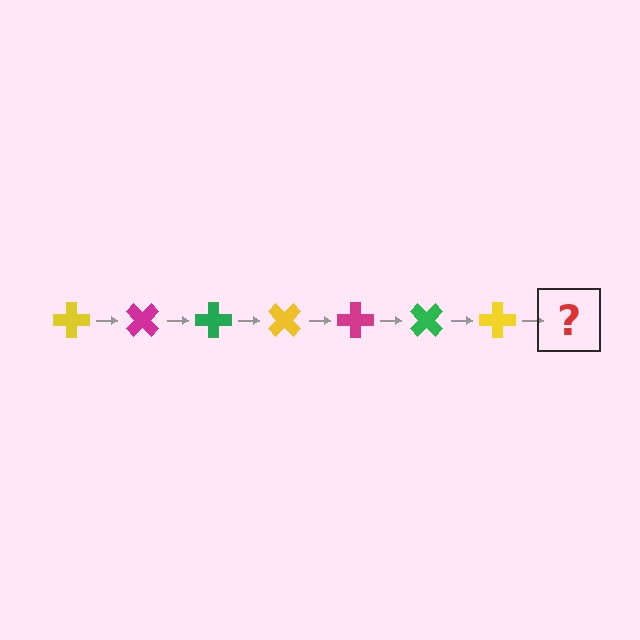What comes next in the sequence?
The next element should be a magenta cross, rotated 315 degrees from the start.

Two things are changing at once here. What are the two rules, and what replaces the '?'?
The two rules are that it rotates 45 degrees each step and the color cycles through yellow, magenta, and green. The '?' should be a magenta cross, rotated 315 degrees from the start.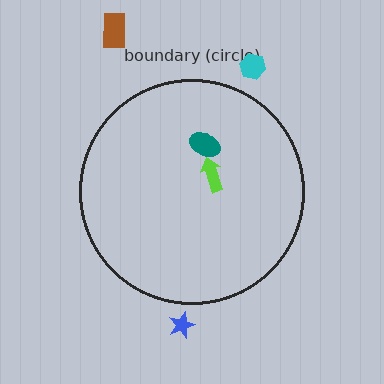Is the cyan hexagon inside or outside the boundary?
Outside.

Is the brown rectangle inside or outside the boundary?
Outside.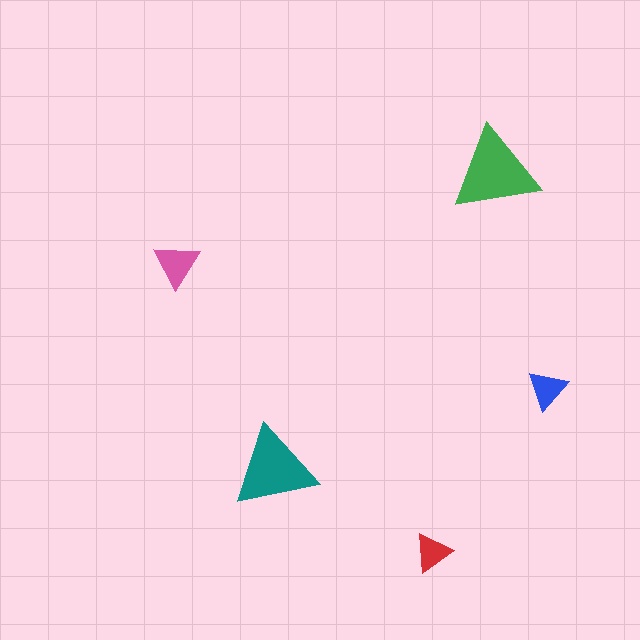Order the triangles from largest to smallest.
the green one, the teal one, the pink one, the blue one, the red one.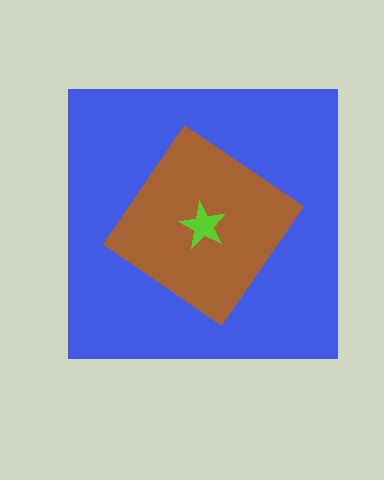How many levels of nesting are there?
3.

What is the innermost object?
The lime star.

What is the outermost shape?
The blue square.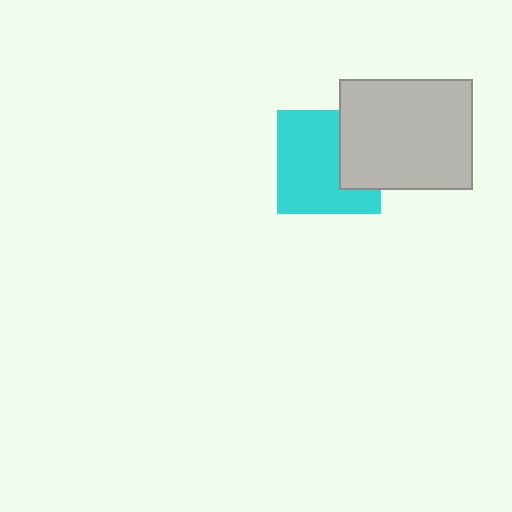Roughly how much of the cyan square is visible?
Most of it is visible (roughly 69%).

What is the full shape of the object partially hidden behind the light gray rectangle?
The partially hidden object is a cyan square.